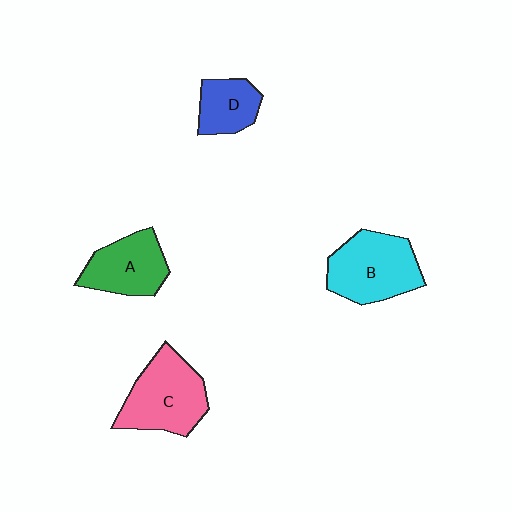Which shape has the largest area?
Shape C (pink).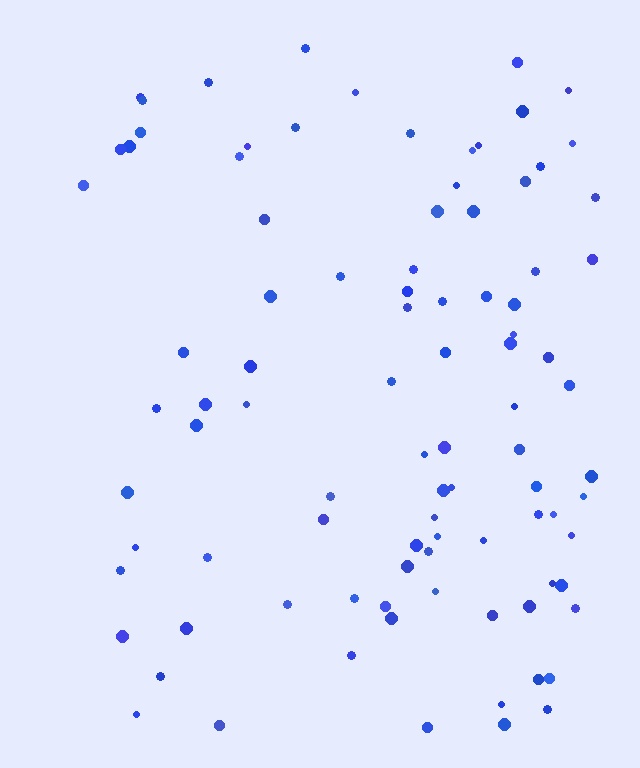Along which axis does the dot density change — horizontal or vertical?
Horizontal.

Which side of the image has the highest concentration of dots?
The right.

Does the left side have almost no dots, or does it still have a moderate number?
Still a moderate number, just noticeably fewer than the right.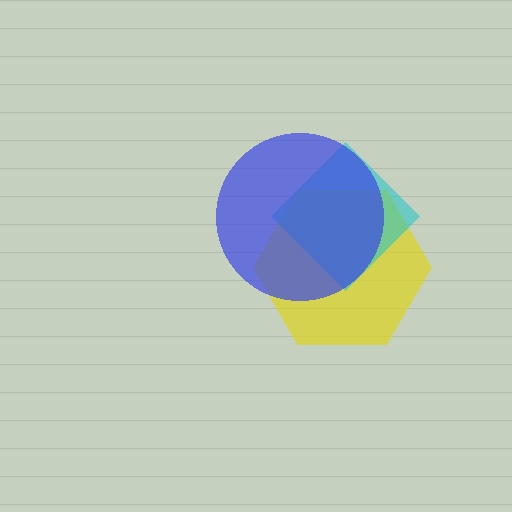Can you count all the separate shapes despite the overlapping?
Yes, there are 3 separate shapes.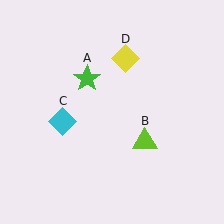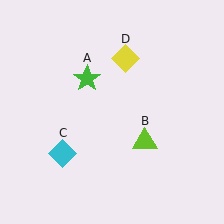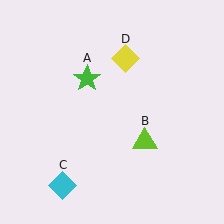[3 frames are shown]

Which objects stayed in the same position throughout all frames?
Green star (object A) and lime triangle (object B) and yellow diamond (object D) remained stationary.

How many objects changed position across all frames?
1 object changed position: cyan diamond (object C).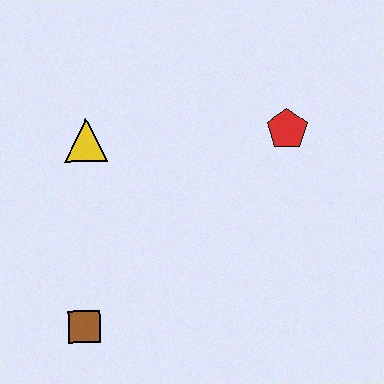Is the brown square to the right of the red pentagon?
No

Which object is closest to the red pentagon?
The yellow triangle is closest to the red pentagon.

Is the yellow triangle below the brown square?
No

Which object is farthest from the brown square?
The red pentagon is farthest from the brown square.